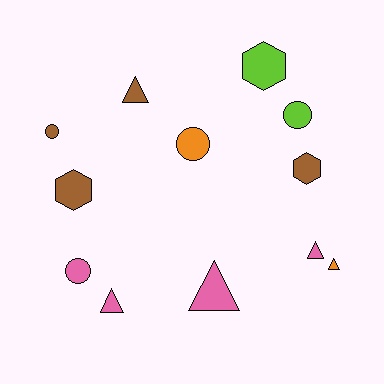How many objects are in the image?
There are 12 objects.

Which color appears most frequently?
Pink, with 4 objects.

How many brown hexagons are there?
There are 2 brown hexagons.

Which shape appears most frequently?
Triangle, with 5 objects.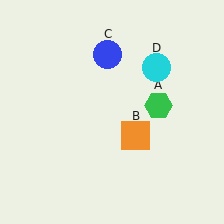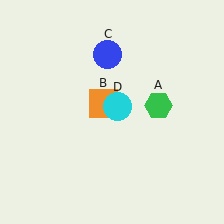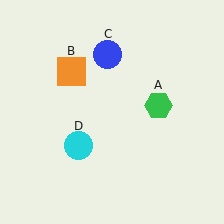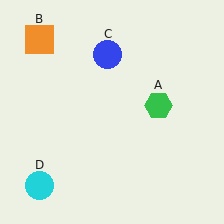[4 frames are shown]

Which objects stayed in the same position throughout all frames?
Green hexagon (object A) and blue circle (object C) remained stationary.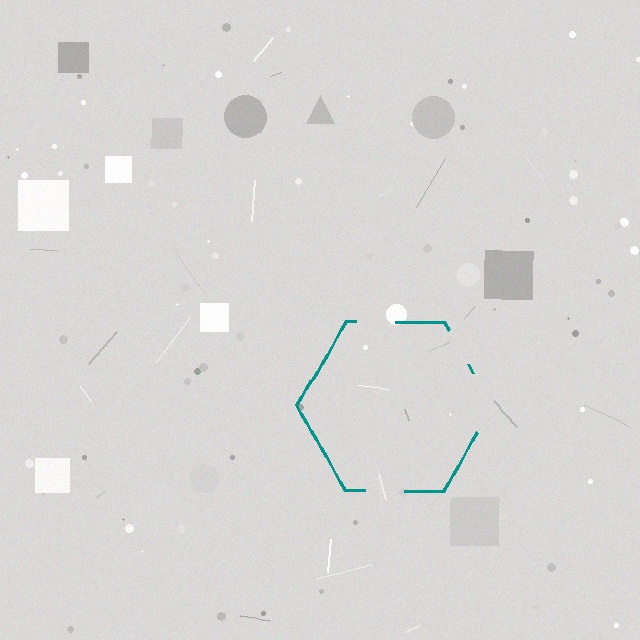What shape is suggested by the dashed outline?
The dashed outline suggests a hexagon.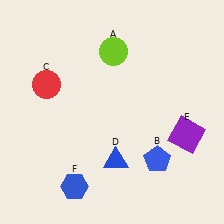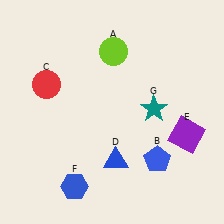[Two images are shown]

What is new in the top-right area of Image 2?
A teal star (G) was added in the top-right area of Image 2.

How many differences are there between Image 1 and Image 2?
There is 1 difference between the two images.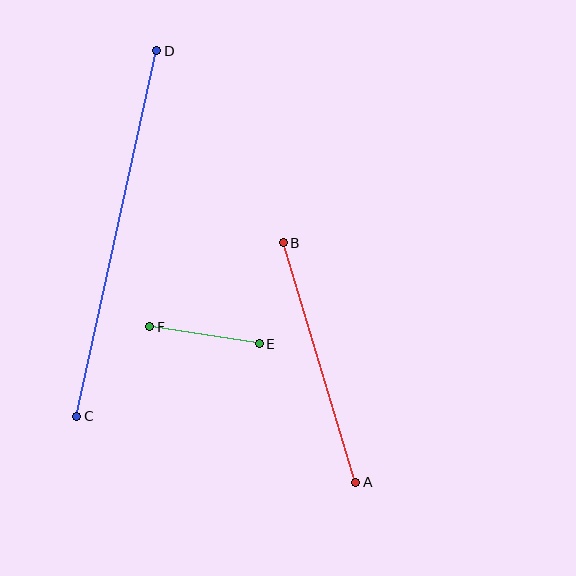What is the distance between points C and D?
The distance is approximately 374 pixels.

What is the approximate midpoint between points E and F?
The midpoint is at approximately (205, 335) pixels.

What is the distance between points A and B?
The distance is approximately 250 pixels.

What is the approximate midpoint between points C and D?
The midpoint is at approximately (117, 234) pixels.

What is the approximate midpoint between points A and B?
The midpoint is at approximately (319, 363) pixels.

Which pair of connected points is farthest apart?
Points C and D are farthest apart.